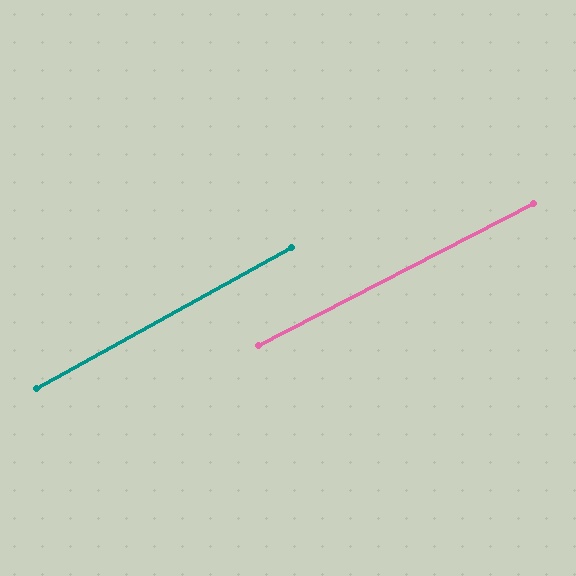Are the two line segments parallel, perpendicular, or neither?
Parallel — their directions differ by only 1.6°.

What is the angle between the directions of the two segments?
Approximately 2 degrees.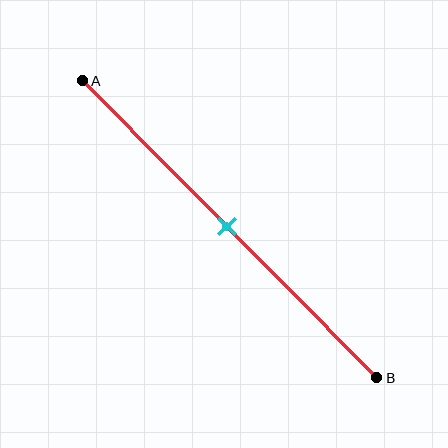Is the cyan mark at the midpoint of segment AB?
Yes, the mark is approximately at the midpoint.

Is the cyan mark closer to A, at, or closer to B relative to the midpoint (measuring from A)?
The cyan mark is approximately at the midpoint of segment AB.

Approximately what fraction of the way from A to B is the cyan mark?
The cyan mark is approximately 50% of the way from A to B.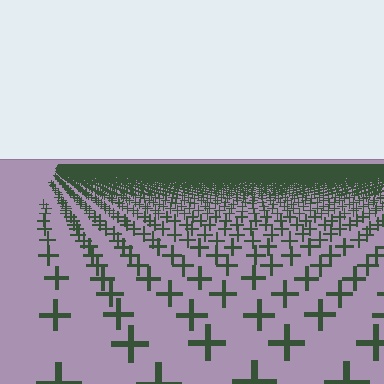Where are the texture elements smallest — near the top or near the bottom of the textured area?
Near the top.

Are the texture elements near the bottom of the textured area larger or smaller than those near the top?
Larger. Near the bottom, elements are closer to the viewer and appear at a bigger on-screen size.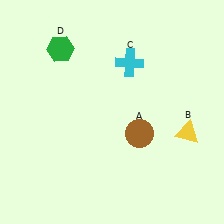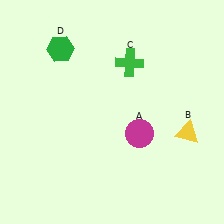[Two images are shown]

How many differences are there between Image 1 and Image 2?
There are 2 differences between the two images.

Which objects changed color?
A changed from brown to magenta. C changed from cyan to green.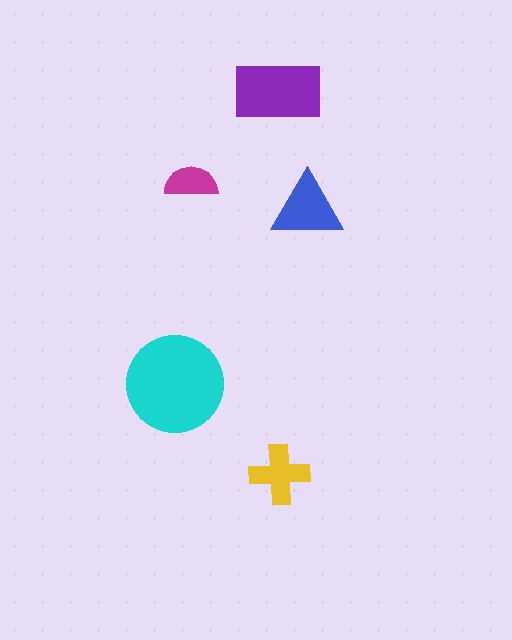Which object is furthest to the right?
The blue triangle is rightmost.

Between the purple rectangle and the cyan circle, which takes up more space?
The cyan circle.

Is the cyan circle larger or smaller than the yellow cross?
Larger.